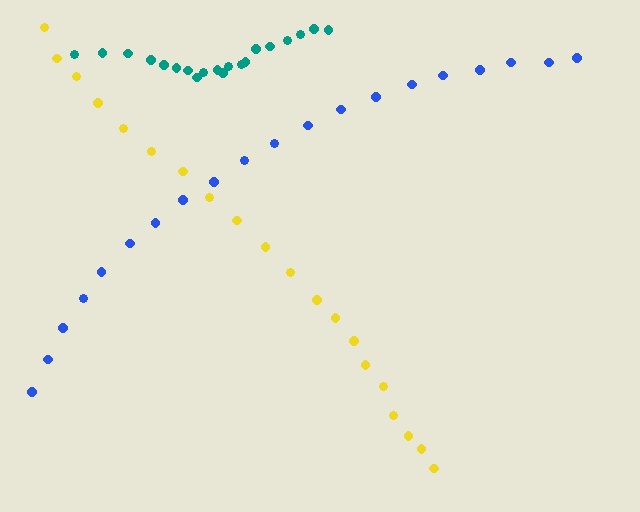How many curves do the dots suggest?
There are 3 distinct paths.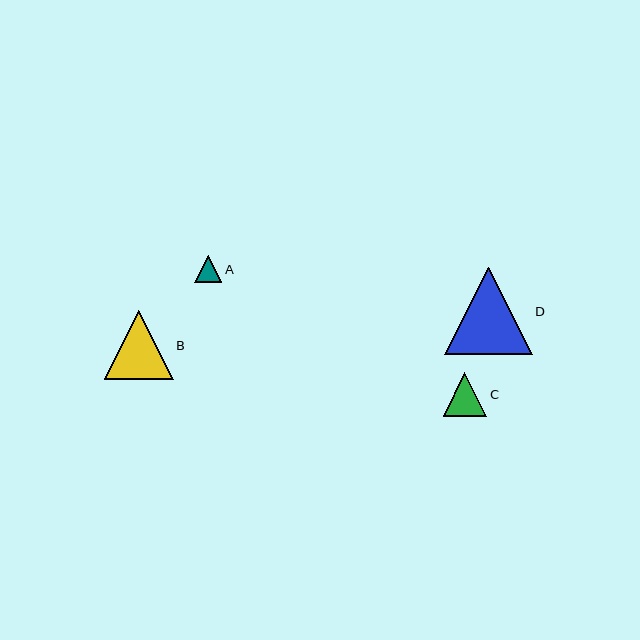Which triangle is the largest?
Triangle D is the largest with a size of approximately 87 pixels.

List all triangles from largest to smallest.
From largest to smallest: D, B, C, A.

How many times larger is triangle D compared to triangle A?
Triangle D is approximately 3.2 times the size of triangle A.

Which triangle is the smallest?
Triangle A is the smallest with a size of approximately 27 pixels.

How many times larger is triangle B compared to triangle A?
Triangle B is approximately 2.5 times the size of triangle A.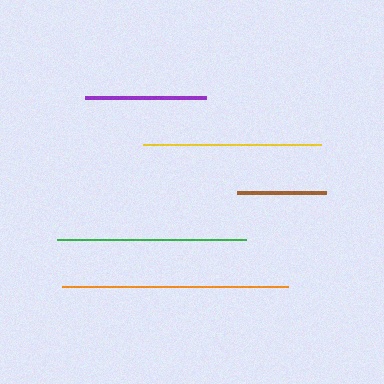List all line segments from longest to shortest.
From longest to shortest: orange, green, yellow, purple, brown.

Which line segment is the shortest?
The brown line is the shortest at approximately 88 pixels.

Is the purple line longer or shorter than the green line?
The green line is longer than the purple line.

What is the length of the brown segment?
The brown segment is approximately 88 pixels long.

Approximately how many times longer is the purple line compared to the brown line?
The purple line is approximately 1.4 times the length of the brown line.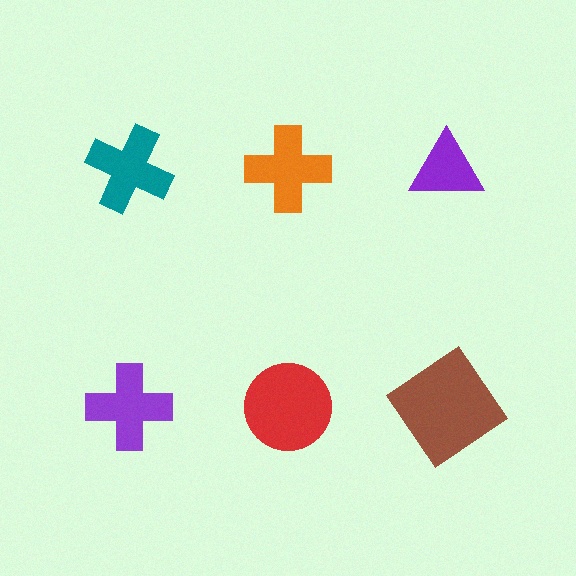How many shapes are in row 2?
3 shapes.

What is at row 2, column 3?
A brown diamond.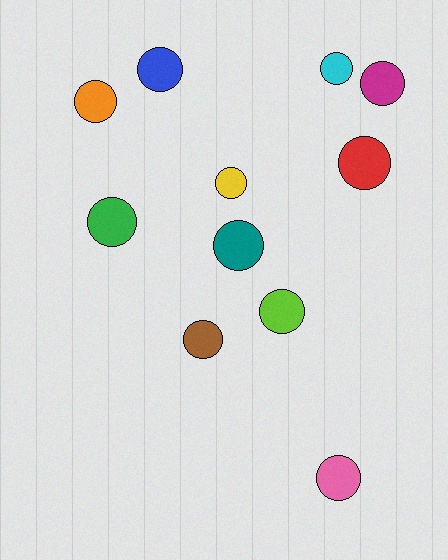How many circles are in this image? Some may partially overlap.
There are 11 circles.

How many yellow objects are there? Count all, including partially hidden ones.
There is 1 yellow object.